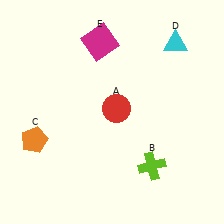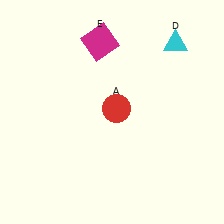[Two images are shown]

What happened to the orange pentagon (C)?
The orange pentagon (C) was removed in Image 2. It was in the bottom-left area of Image 1.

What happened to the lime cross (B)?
The lime cross (B) was removed in Image 2. It was in the bottom-right area of Image 1.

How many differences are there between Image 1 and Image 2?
There are 2 differences between the two images.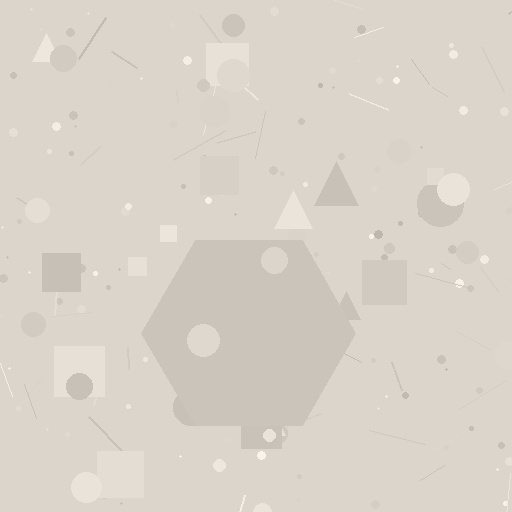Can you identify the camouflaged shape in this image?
The camouflaged shape is a hexagon.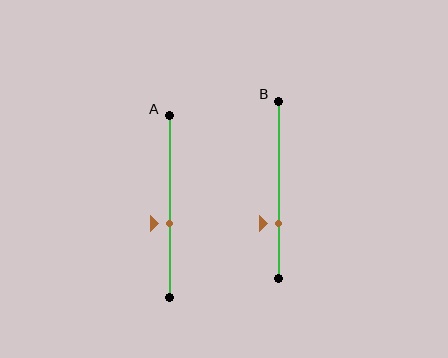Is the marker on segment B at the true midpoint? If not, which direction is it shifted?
No, the marker on segment B is shifted downward by about 19% of the segment length.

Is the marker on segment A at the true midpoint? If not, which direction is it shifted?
No, the marker on segment A is shifted downward by about 9% of the segment length.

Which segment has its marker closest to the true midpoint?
Segment A has its marker closest to the true midpoint.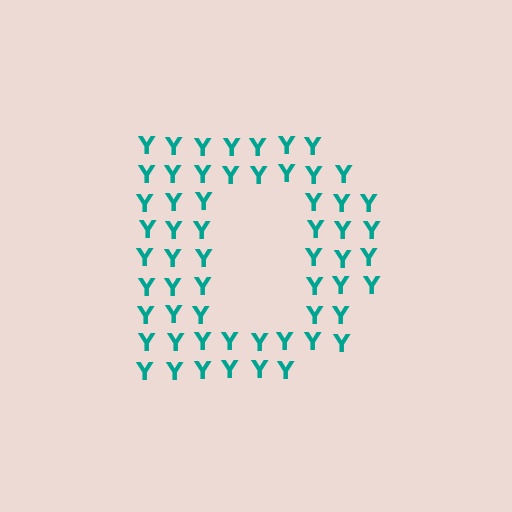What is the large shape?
The large shape is the letter D.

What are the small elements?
The small elements are letter Y's.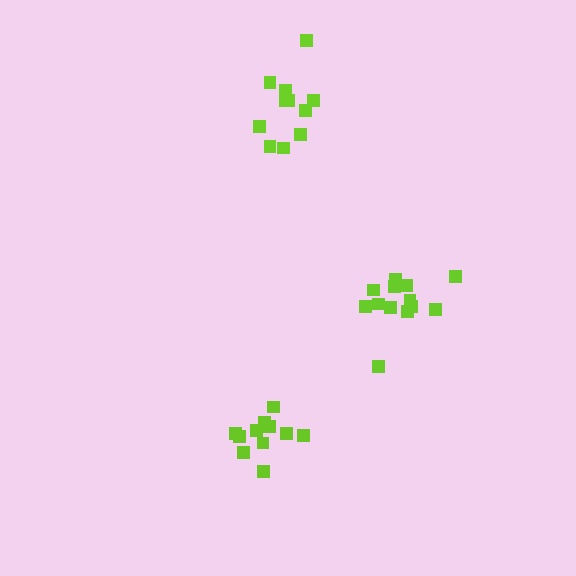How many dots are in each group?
Group 1: 11 dots, Group 2: 12 dots, Group 3: 13 dots (36 total).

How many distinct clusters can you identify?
There are 3 distinct clusters.